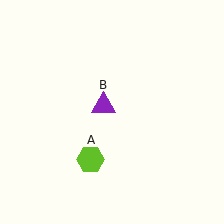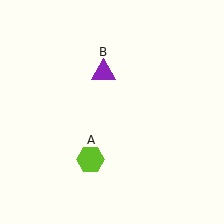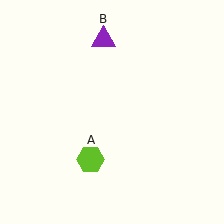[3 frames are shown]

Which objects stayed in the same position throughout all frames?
Lime hexagon (object A) remained stationary.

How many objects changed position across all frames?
1 object changed position: purple triangle (object B).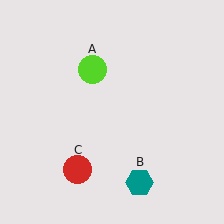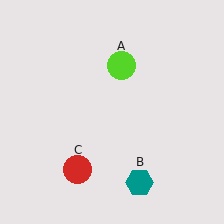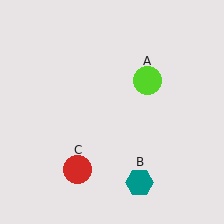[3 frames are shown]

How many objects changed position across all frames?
1 object changed position: lime circle (object A).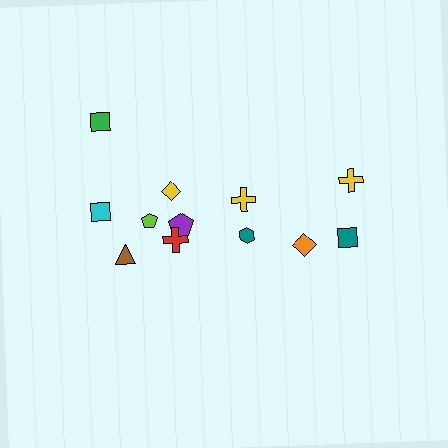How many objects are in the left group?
There are 7 objects.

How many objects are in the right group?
There are 5 objects.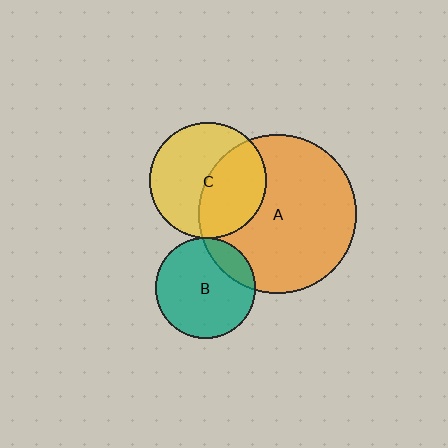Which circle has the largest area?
Circle A (orange).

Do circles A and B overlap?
Yes.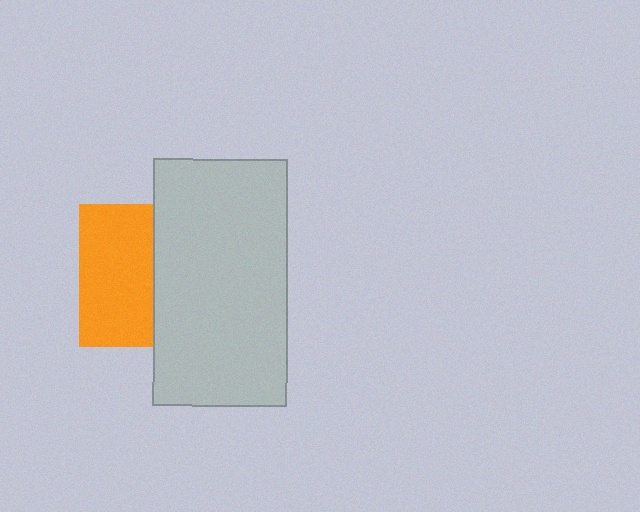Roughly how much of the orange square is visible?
About half of it is visible (roughly 52%).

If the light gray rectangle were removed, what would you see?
You would see the complete orange square.